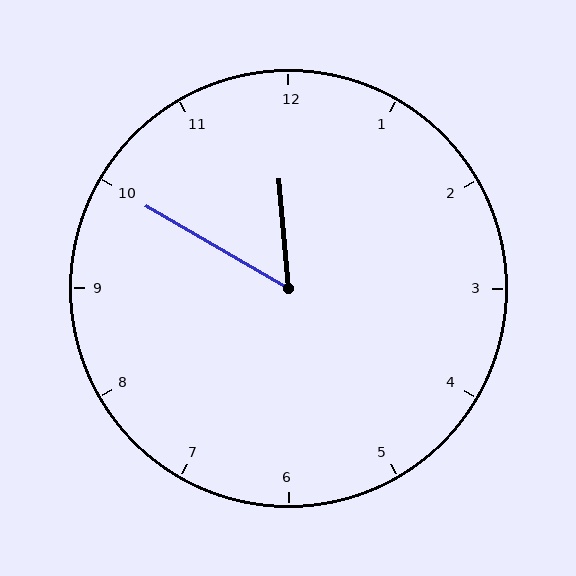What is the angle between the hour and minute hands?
Approximately 55 degrees.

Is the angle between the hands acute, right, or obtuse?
It is acute.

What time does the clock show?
11:50.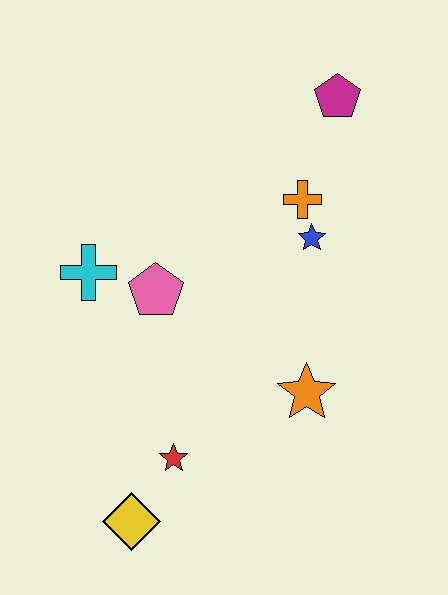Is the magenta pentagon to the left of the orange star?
No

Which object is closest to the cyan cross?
The pink pentagon is closest to the cyan cross.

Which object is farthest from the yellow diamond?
The magenta pentagon is farthest from the yellow diamond.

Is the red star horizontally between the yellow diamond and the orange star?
Yes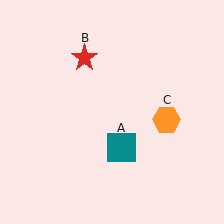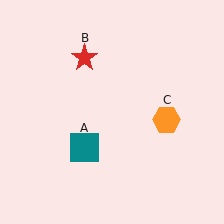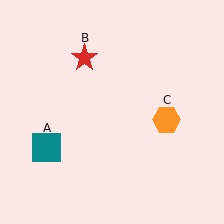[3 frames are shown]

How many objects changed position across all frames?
1 object changed position: teal square (object A).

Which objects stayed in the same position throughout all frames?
Red star (object B) and orange hexagon (object C) remained stationary.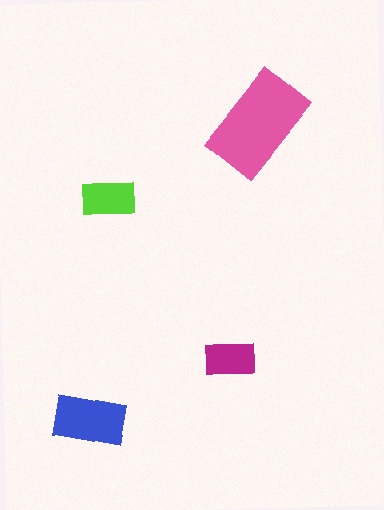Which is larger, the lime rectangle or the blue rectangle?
The blue one.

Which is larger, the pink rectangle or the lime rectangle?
The pink one.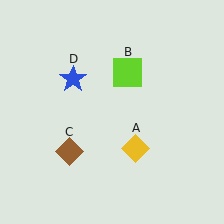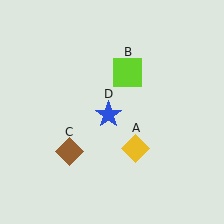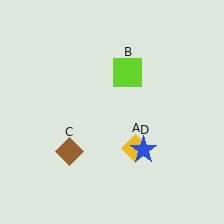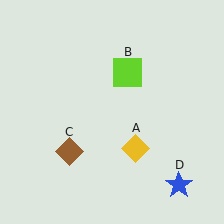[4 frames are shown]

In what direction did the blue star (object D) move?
The blue star (object D) moved down and to the right.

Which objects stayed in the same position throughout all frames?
Yellow diamond (object A) and lime square (object B) and brown diamond (object C) remained stationary.